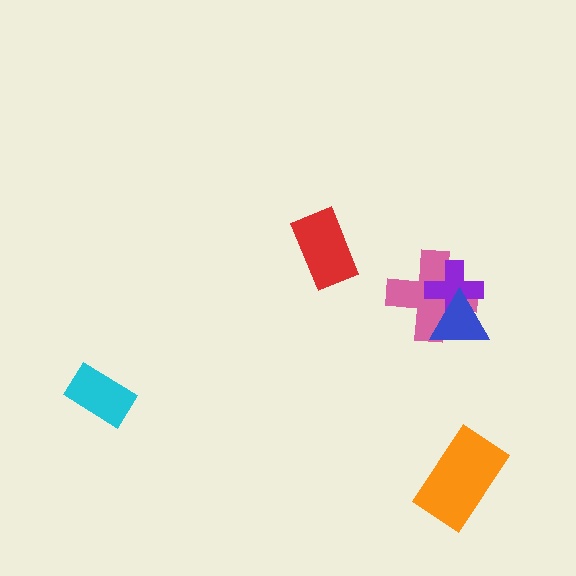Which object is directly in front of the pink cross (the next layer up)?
The purple cross is directly in front of the pink cross.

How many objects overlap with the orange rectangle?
0 objects overlap with the orange rectangle.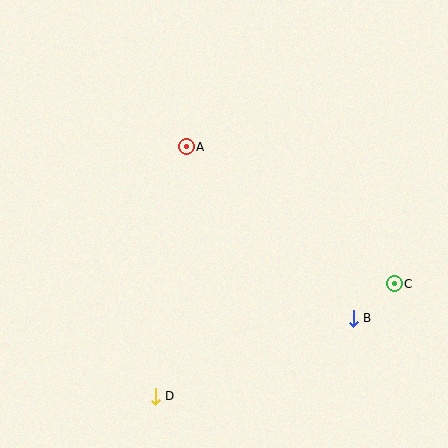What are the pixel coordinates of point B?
Point B is at (353, 318).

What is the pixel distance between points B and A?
The distance between B and A is 239 pixels.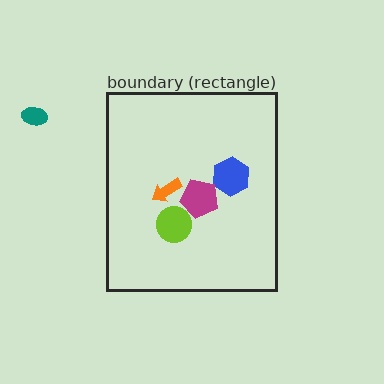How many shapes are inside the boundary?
4 inside, 1 outside.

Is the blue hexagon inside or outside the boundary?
Inside.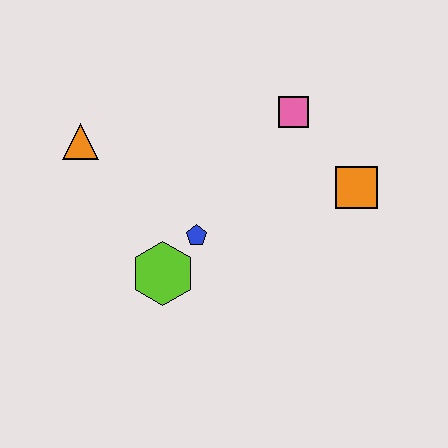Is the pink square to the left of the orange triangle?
No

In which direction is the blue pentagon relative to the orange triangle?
The blue pentagon is to the right of the orange triangle.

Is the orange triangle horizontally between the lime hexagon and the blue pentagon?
No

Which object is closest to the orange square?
The pink square is closest to the orange square.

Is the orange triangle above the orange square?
Yes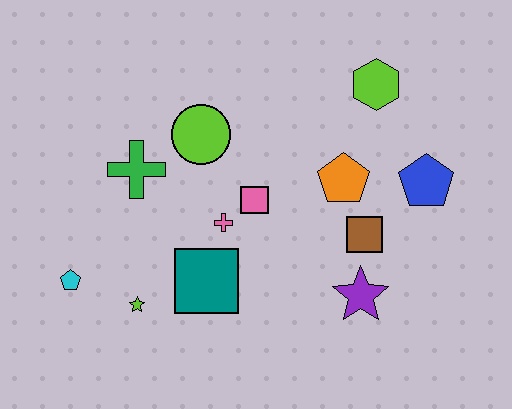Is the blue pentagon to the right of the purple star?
Yes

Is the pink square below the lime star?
No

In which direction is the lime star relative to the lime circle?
The lime star is below the lime circle.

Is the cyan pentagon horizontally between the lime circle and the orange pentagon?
No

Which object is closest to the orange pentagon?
The brown square is closest to the orange pentagon.